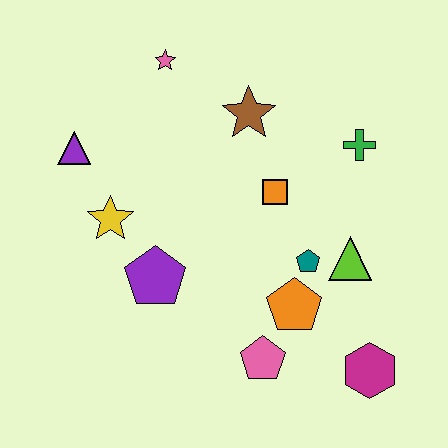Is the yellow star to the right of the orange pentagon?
No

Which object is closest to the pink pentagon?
The orange pentagon is closest to the pink pentagon.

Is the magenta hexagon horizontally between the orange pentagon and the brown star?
No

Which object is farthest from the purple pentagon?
The green cross is farthest from the purple pentagon.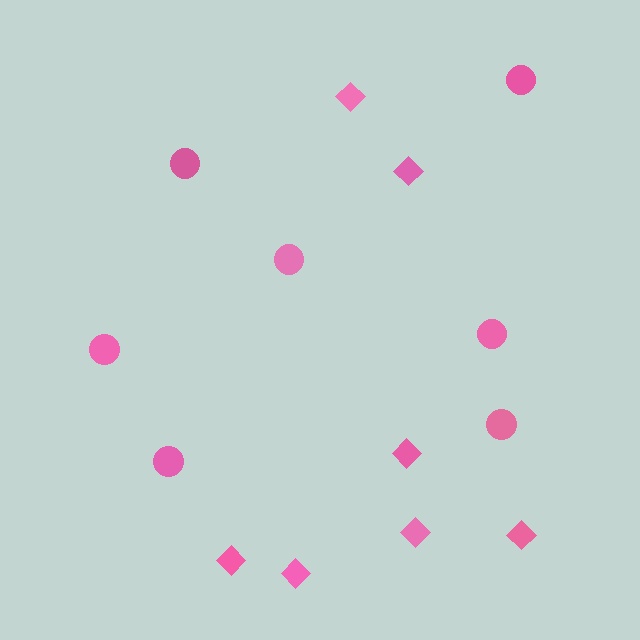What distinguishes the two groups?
There are 2 groups: one group of circles (7) and one group of diamonds (7).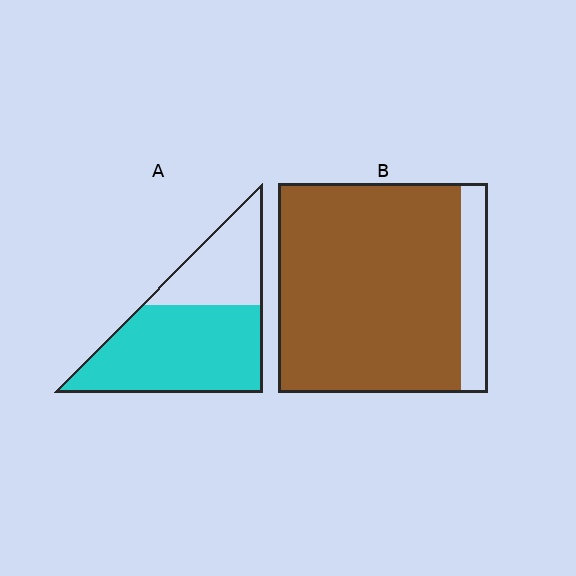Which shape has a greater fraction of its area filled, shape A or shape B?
Shape B.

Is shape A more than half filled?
Yes.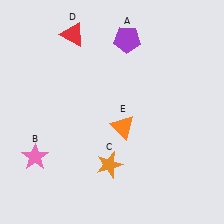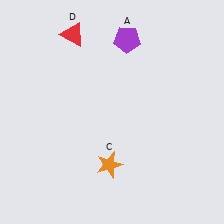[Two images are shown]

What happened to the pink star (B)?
The pink star (B) was removed in Image 2. It was in the bottom-left area of Image 1.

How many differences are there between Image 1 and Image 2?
There are 2 differences between the two images.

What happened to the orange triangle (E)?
The orange triangle (E) was removed in Image 2. It was in the bottom-right area of Image 1.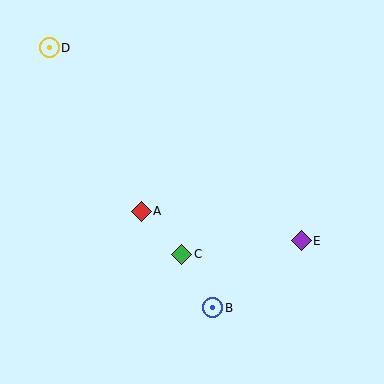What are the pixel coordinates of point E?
Point E is at (301, 241).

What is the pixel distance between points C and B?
The distance between C and B is 62 pixels.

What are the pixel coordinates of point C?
Point C is at (182, 254).